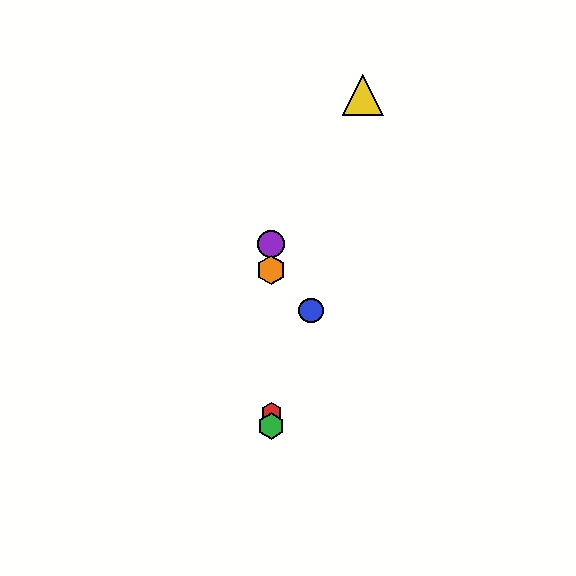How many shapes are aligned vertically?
4 shapes (the red hexagon, the green hexagon, the purple circle, the orange hexagon) are aligned vertically.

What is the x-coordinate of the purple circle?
The purple circle is at x≈271.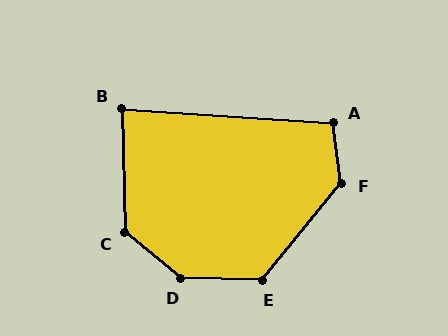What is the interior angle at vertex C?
Approximately 131 degrees (obtuse).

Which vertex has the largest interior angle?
D, at approximately 142 degrees.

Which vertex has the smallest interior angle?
B, at approximately 85 degrees.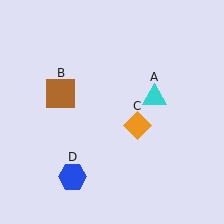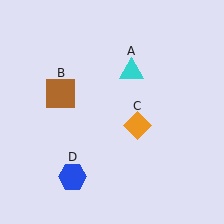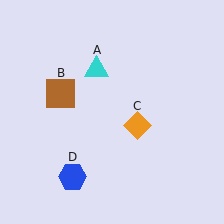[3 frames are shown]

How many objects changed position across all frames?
1 object changed position: cyan triangle (object A).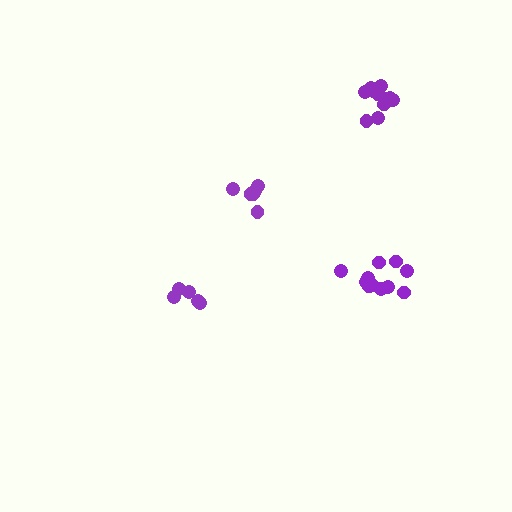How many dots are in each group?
Group 1: 11 dots, Group 2: 6 dots, Group 3: 11 dots, Group 4: 5 dots (33 total).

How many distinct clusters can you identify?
There are 4 distinct clusters.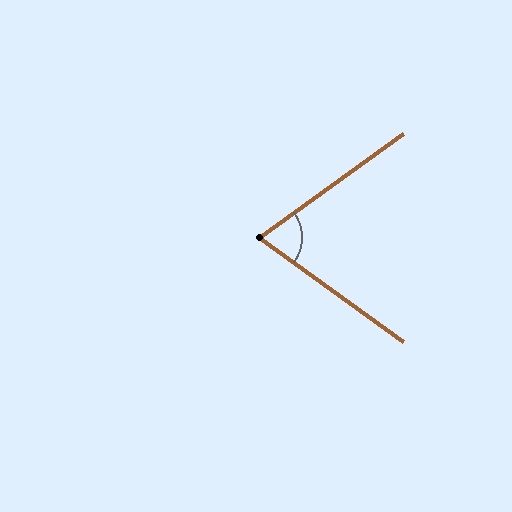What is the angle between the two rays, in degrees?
Approximately 72 degrees.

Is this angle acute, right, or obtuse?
It is acute.